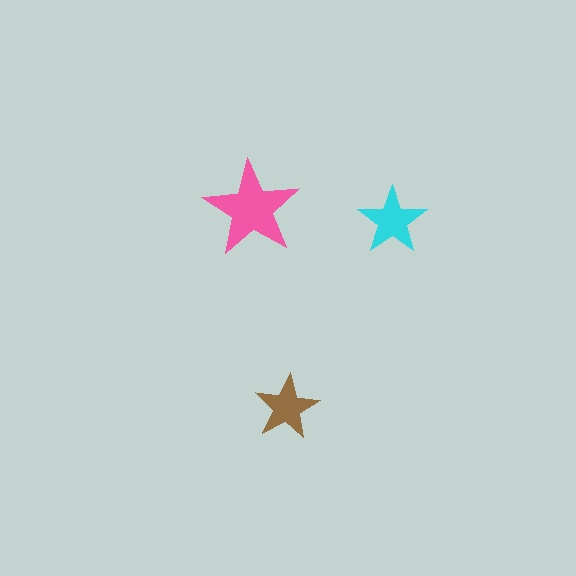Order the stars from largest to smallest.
the pink one, the cyan one, the brown one.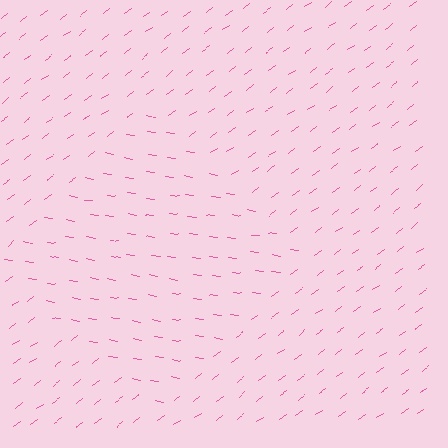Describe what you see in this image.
The image is filled with small pink line segments. A diamond region in the image has lines oriented differently from the surrounding lines, creating a visible texture boundary.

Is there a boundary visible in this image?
Yes, there is a texture boundary formed by a change in line orientation.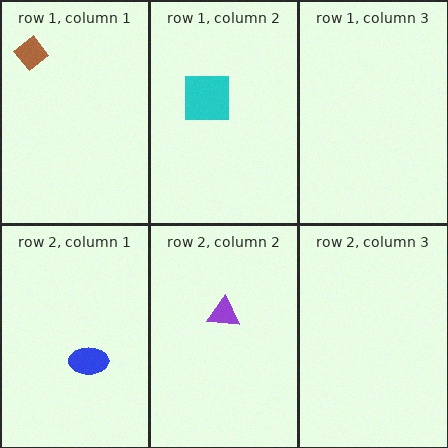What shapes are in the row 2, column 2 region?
The purple triangle.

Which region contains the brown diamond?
The row 1, column 1 region.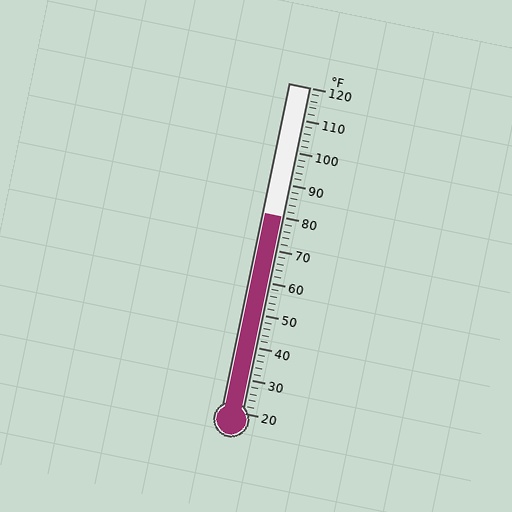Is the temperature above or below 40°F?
The temperature is above 40°F.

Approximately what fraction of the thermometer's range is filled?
The thermometer is filled to approximately 60% of its range.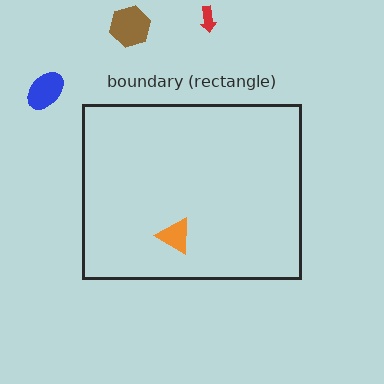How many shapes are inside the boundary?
1 inside, 3 outside.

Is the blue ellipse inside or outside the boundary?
Outside.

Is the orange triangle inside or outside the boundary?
Inside.